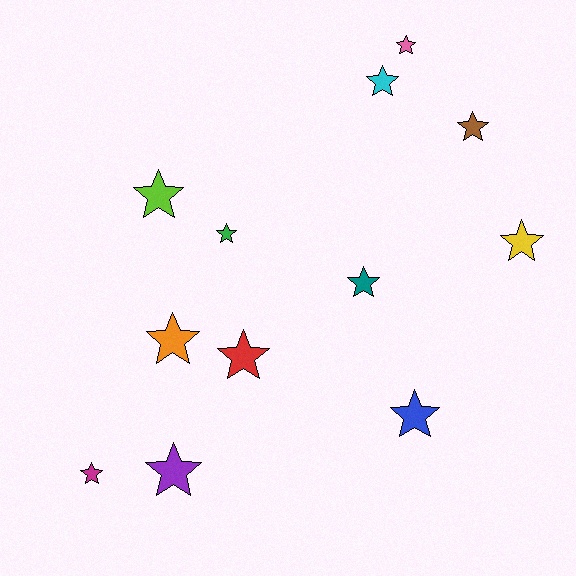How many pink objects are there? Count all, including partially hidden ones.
There is 1 pink object.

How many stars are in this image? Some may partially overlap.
There are 12 stars.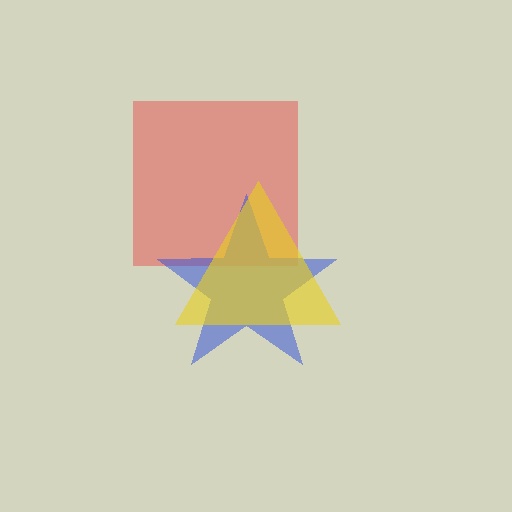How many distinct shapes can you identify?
There are 3 distinct shapes: a red square, a blue star, a yellow triangle.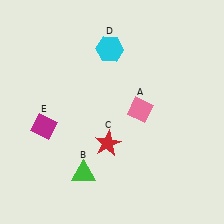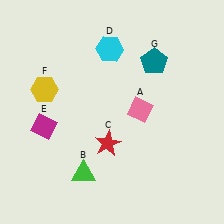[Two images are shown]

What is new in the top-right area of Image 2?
A teal pentagon (G) was added in the top-right area of Image 2.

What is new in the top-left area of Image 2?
A yellow hexagon (F) was added in the top-left area of Image 2.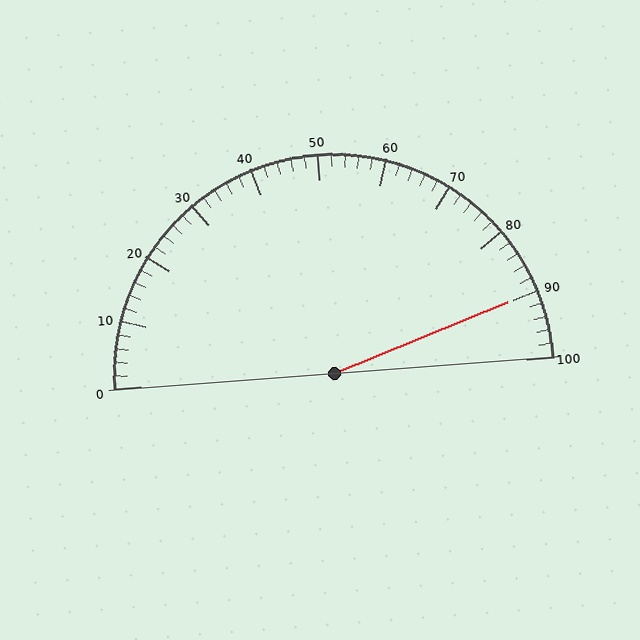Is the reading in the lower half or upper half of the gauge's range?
The reading is in the upper half of the range (0 to 100).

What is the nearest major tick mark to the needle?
The nearest major tick mark is 90.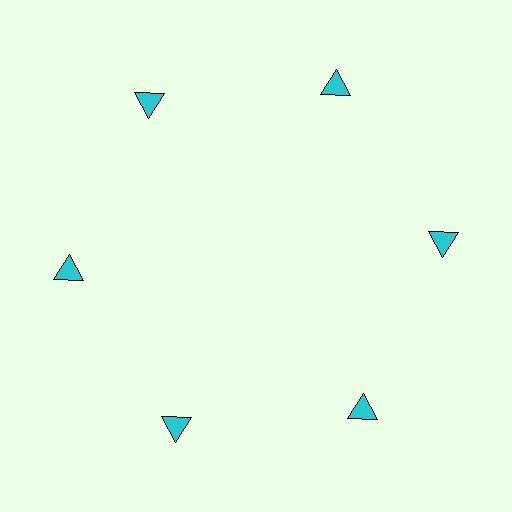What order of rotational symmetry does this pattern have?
This pattern has 6-fold rotational symmetry.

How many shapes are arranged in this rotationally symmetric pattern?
There are 6 shapes, arranged in 6 groups of 1.